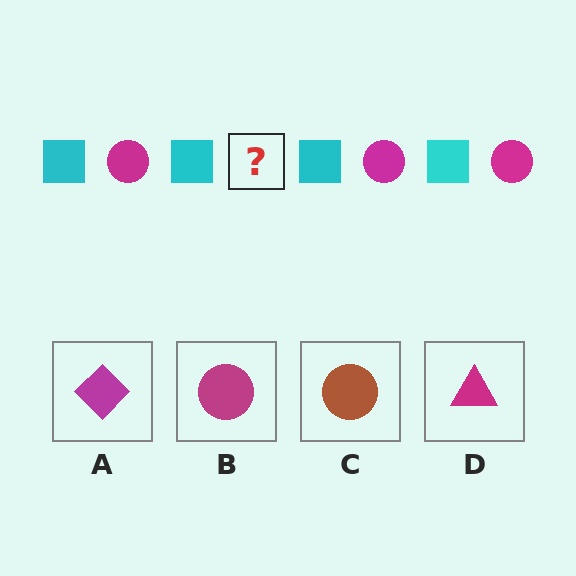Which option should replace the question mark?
Option B.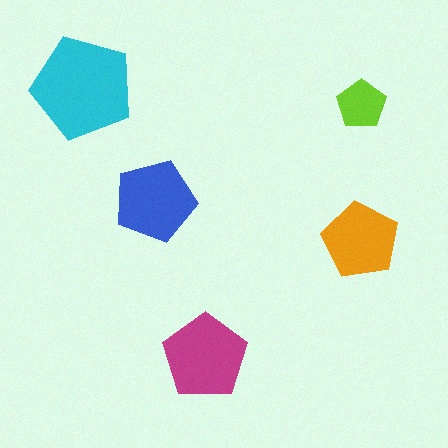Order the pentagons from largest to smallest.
the cyan one, the magenta one, the blue one, the orange one, the lime one.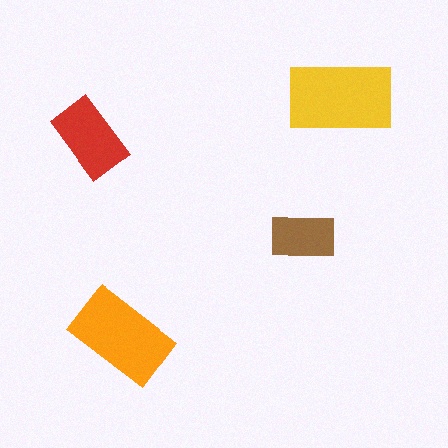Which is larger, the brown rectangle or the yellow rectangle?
The yellow one.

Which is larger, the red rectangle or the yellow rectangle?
The yellow one.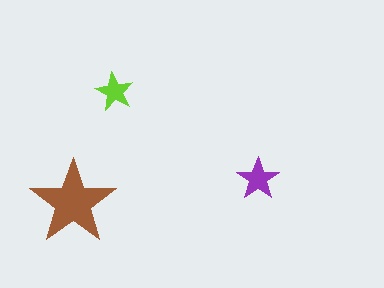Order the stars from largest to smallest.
the brown one, the purple one, the lime one.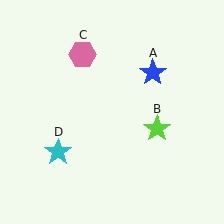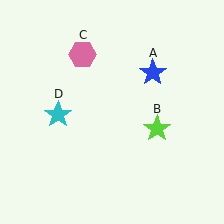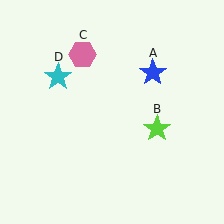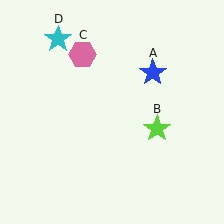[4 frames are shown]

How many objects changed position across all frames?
1 object changed position: cyan star (object D).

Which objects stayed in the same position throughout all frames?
Blue star (object A) and lime star (object B) and pink hexagon (object C) remained stationary.